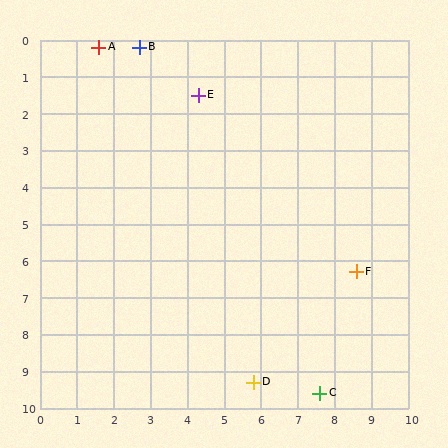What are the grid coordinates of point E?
Point E is at approximately (4.3, 1.5).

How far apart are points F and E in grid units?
Points F and E are about 6.4 grid units apart.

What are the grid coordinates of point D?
Point D is at approximately (5.8, 9.3).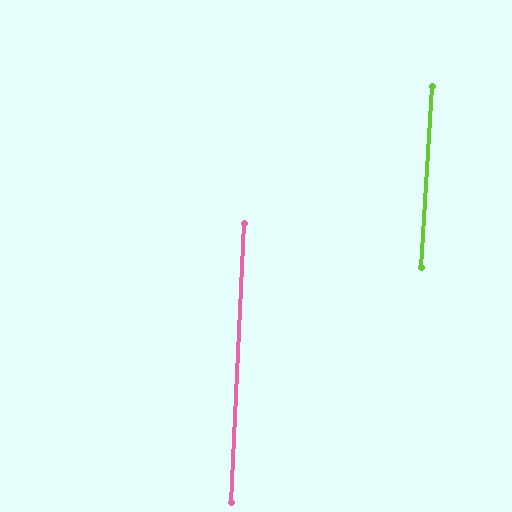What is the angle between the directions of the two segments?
Approximately 1 degree.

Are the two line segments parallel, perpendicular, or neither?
Parallel — their directions differ by only 0.7°.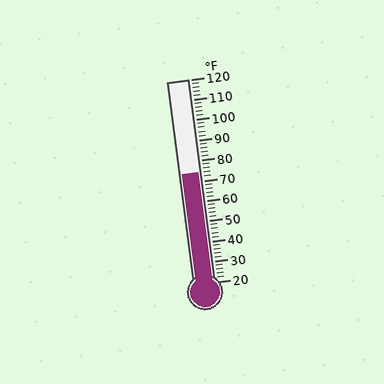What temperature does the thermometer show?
The thermometer shows approximately 74°F.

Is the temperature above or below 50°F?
The temperature is above 50°F.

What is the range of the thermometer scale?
The thermometer scale ranges from 20°F to 120°F.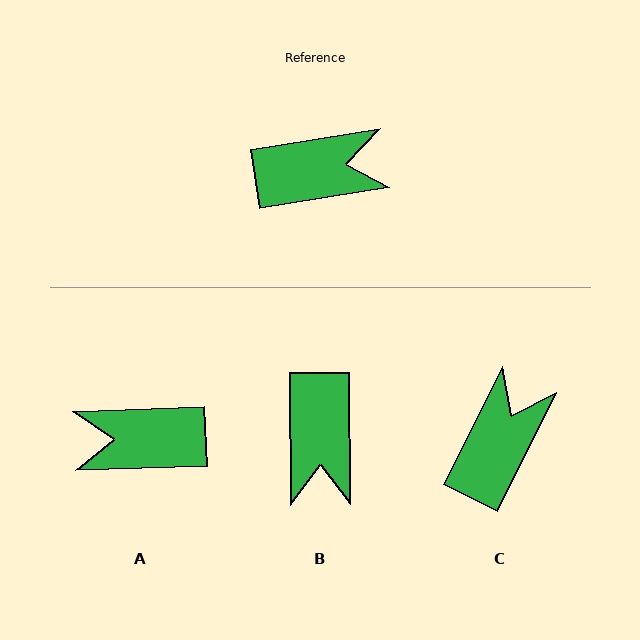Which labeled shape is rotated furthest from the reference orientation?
A, about 173 degrees away.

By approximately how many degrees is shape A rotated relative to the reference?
Approximately 173 degrees counter-clockwise.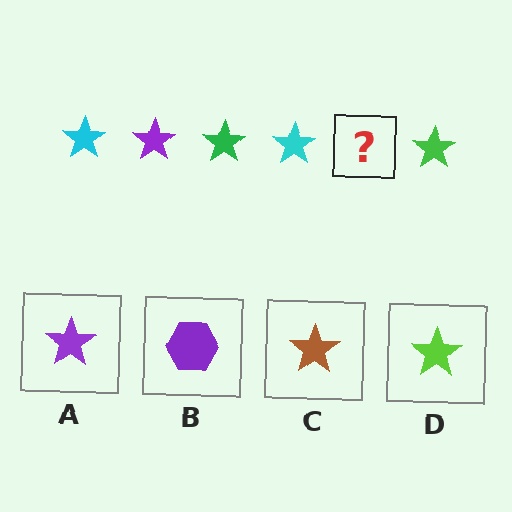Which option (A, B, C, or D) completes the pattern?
A.